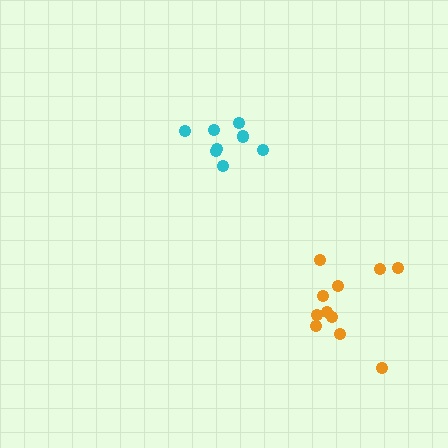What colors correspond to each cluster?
The clusters are colored: cyan, orange.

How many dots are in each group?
Group 1: 9 dots, Group 2: 11 dots (20 total).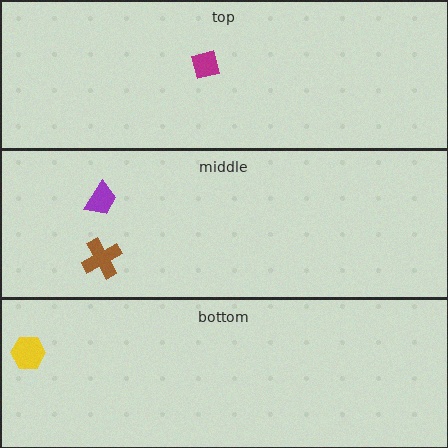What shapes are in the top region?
The magenta square.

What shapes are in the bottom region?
The yellow hexagon.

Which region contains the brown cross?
The middle region.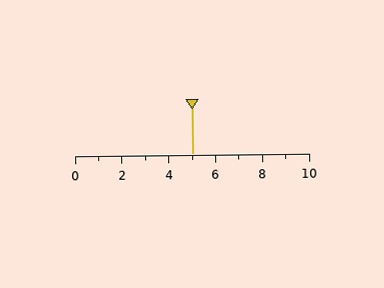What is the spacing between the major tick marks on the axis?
The major ticks are spaced 2 apart.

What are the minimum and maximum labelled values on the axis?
The axis runs from 0 to 10.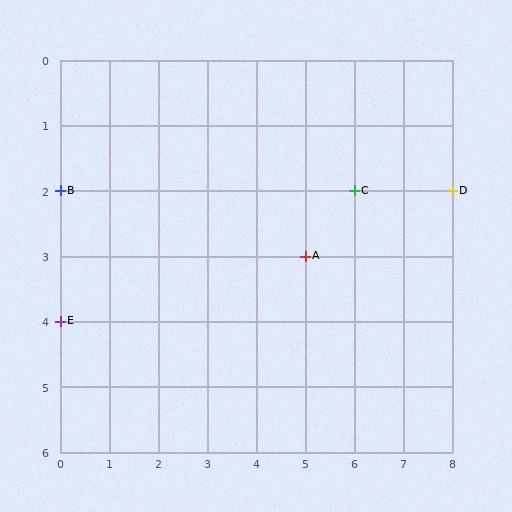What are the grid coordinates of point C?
Point C is at grid coordinates (6, 2).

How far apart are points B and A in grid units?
Points B and A are 5 columns and 1 row apart (about 5.1 grid units diagonally).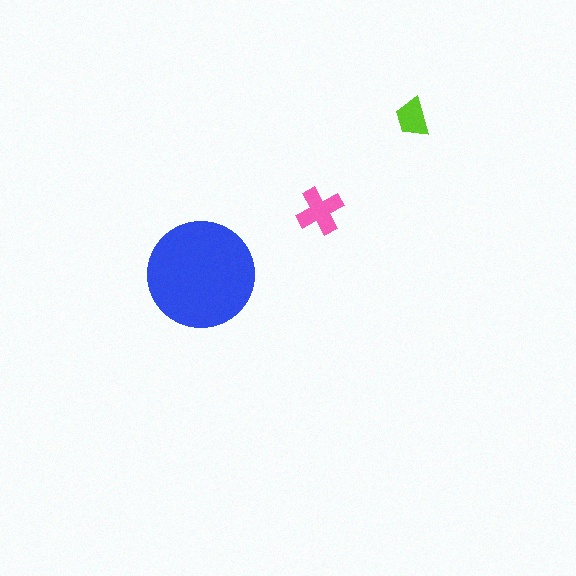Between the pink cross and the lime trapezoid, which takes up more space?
The pink cross.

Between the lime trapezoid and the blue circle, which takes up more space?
The blue circle.